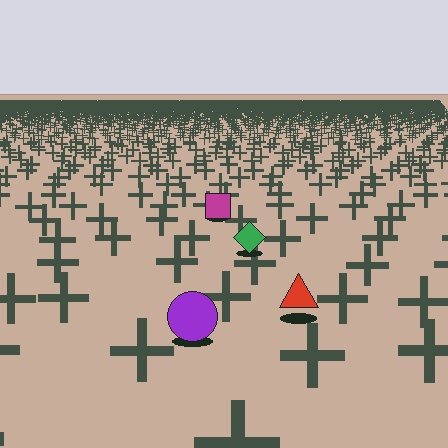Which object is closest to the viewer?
The purple circle is closest. The texture marks near it are larger and more spread out.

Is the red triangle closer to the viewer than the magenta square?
Yes. The red triangle is closer — you can tell from the texture gradient: the ground texture is coarser near it.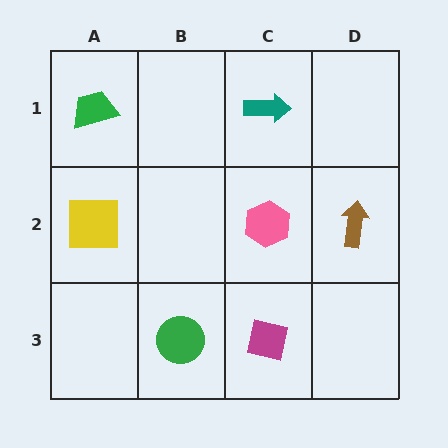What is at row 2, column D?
A brown arrow.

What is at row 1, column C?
A teal arrow.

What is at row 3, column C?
A magenta square.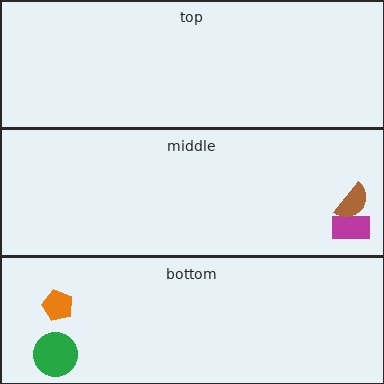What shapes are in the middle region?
The magenta rectangle, the brown semicircle.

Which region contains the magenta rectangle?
The middle region.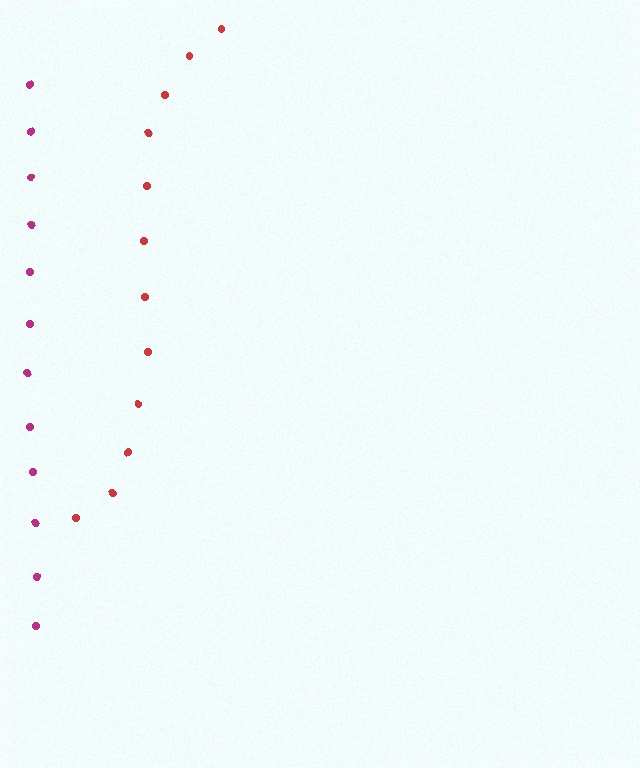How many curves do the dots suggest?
There are 2 distinct paths.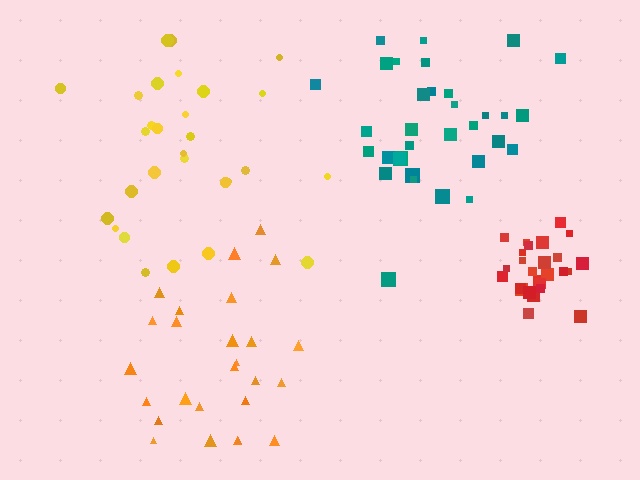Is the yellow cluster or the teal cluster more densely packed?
Teal.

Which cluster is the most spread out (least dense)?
Yellow.